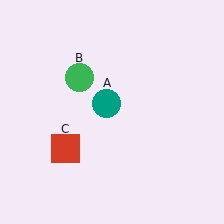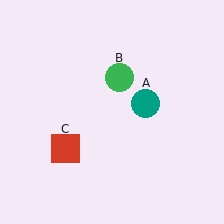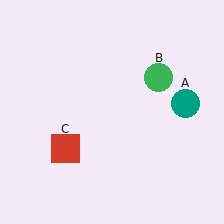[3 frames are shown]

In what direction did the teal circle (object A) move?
The teal circle (object A) moved right.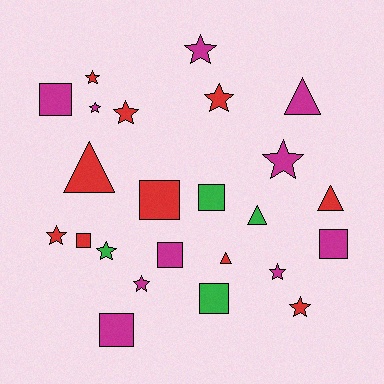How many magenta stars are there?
There are 5 magenta stars.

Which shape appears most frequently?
Star, with 11 objects.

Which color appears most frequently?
Red, with 10 objects.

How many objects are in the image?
There are 24 objects.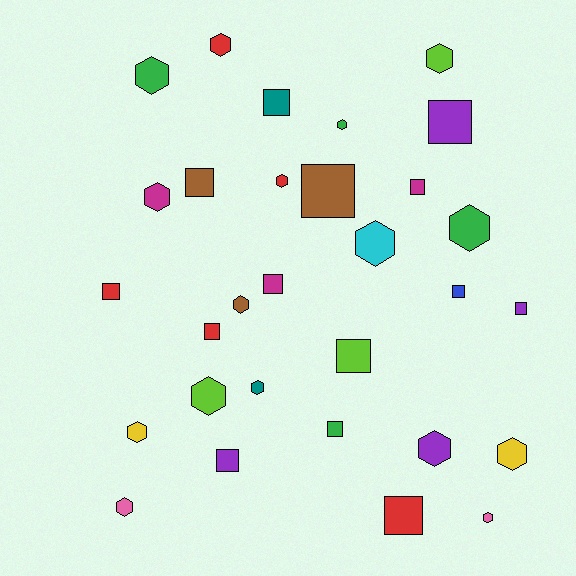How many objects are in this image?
There are 30 objects.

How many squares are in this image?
There are 14 squares.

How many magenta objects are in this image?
There are 3 magenta objects.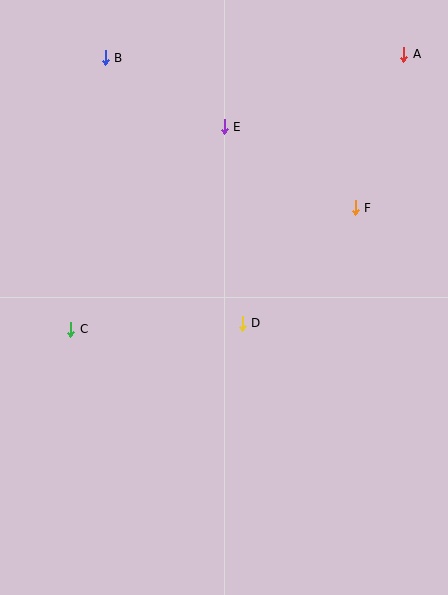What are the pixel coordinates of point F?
Point F is at (355, 208).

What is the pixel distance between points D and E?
The distance between D and E is 197 pixels.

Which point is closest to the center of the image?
Point D at (242, 323) is closest to the center.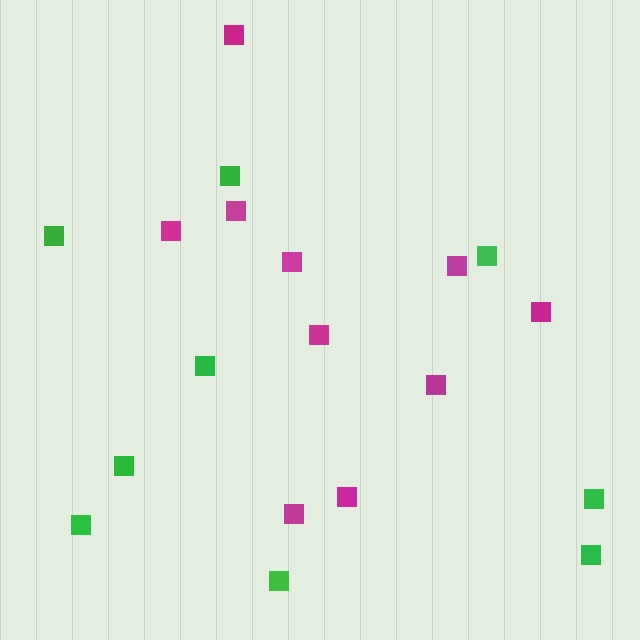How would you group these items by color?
There are 2 groups: one group of green squares (9) and one group of magenta squares (10).